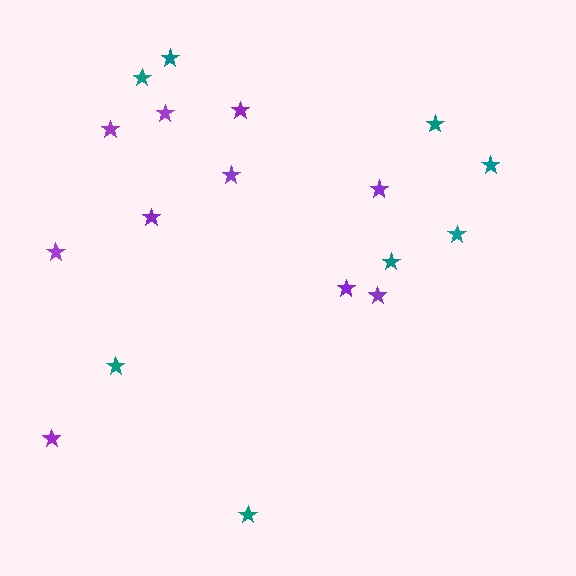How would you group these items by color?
There are 2 groups: one group of purple stars (10) and one group of teal stars (8).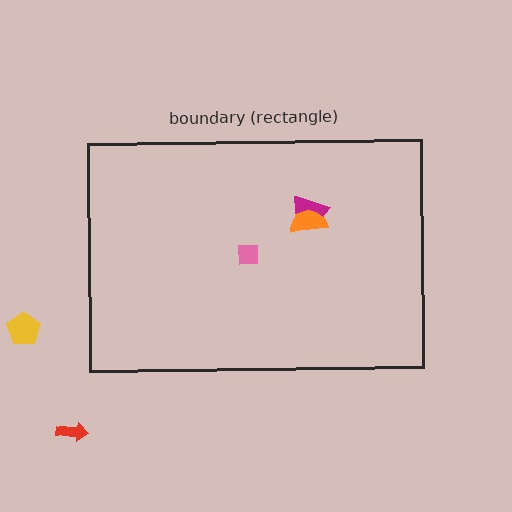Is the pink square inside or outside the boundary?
Inside.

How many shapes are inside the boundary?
3 inside, 2 outside.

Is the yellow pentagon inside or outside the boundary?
Outside.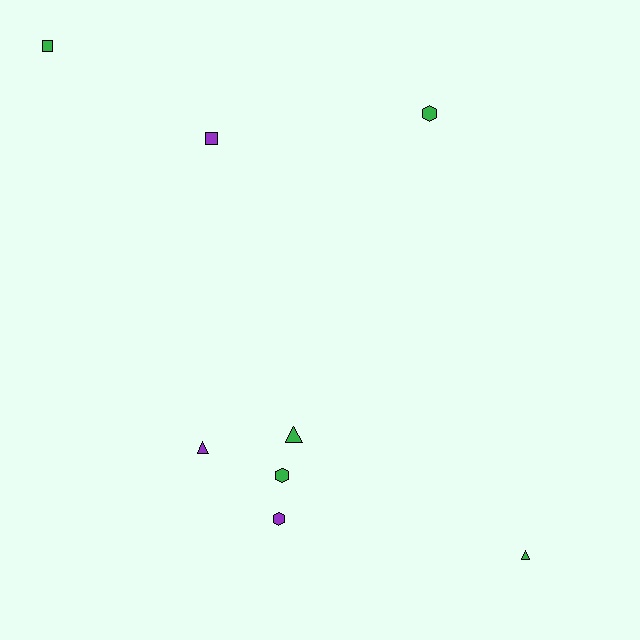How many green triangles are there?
There are 2 green triangles.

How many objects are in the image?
There are 8 objects.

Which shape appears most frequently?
Hexagon, with 3 objects.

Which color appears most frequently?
Green, with 5 objects.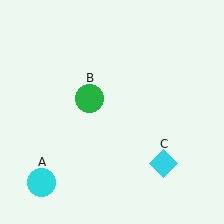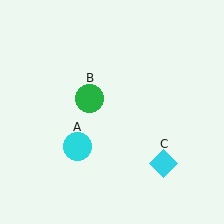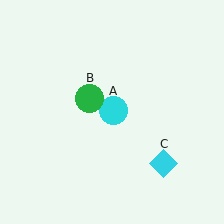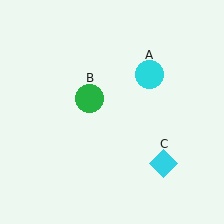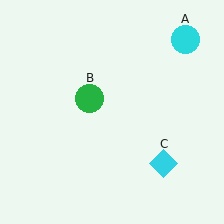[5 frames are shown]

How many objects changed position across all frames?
1 object changed position: cyan circle (object A).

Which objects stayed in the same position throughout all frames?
Green circle (object B) and cyan diamond (object C) remained stationary.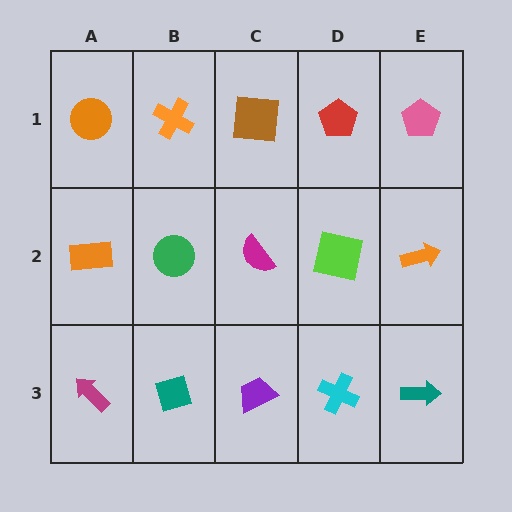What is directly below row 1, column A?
An orange rectangle.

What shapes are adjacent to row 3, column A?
An orange rectangle (row 2, column A), a teal diamond (row 3, column B).